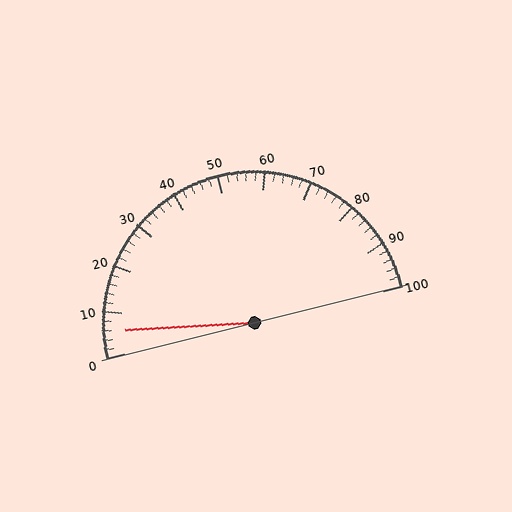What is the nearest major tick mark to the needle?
The nearest major tick mark is 10.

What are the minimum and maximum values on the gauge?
The gauge ranges from 0 to 100.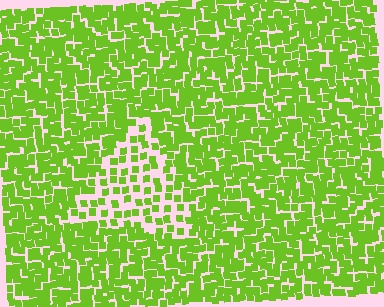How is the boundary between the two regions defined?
The boundary is defined by a change in element density (approximately 2.2x ratio). All elements are the same color, size, and shape.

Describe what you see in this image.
The image contains small lime elements arranged at two different densities. A triangle-shaped region is visible where the elements are less densely packed than the surrounding area.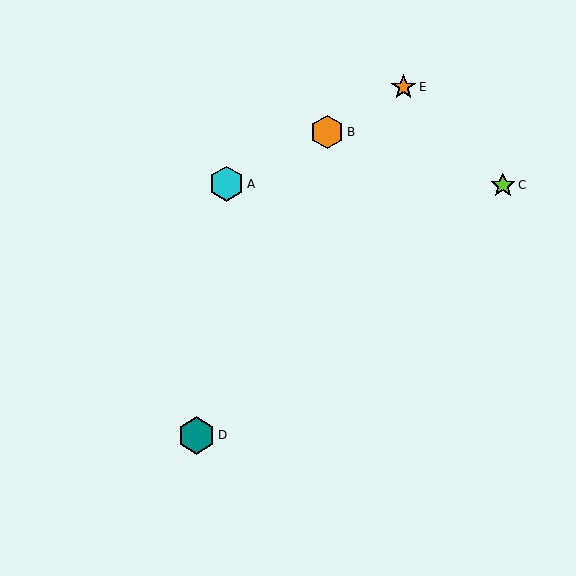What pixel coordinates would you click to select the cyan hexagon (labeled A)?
Click at (227, 184) to select the cyan hexagon A.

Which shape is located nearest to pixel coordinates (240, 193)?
The cyan hexagon (labeled A) at (227, 184) is nearest to that location.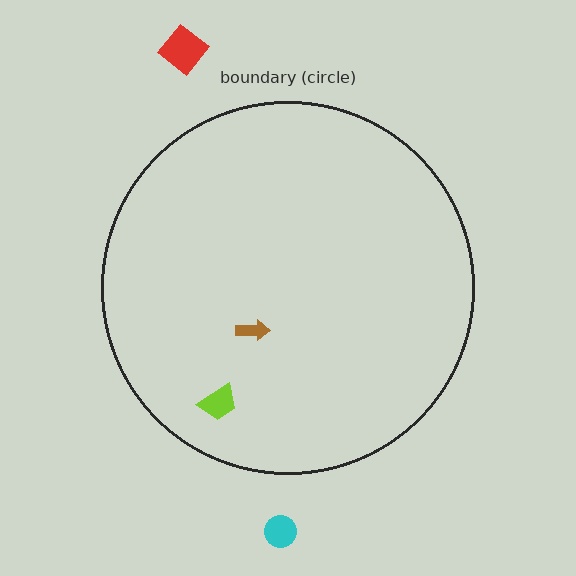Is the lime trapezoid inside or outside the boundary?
Inside.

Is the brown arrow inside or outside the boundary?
Inside.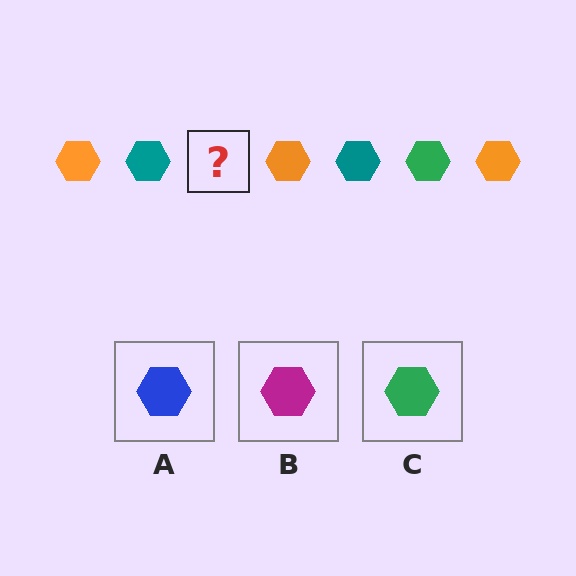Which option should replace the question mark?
Option C.